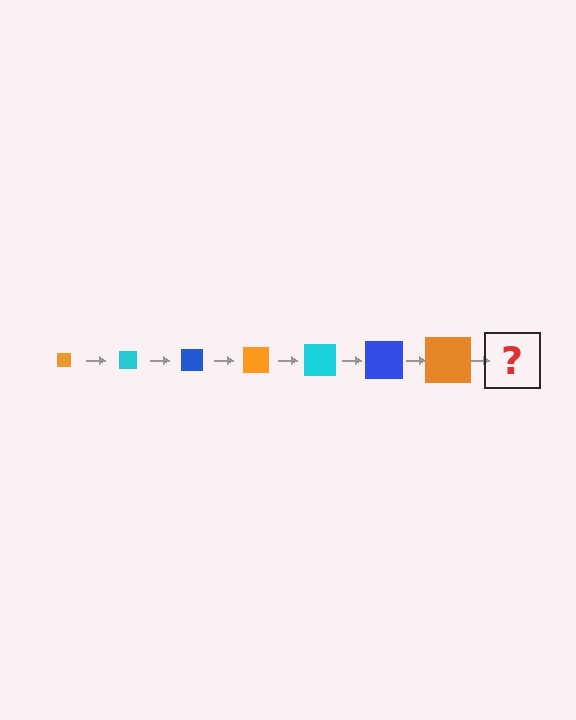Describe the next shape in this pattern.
It should be a cyan square, larger than the previous one.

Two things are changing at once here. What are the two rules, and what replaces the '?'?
The two rules are that the square grows larger each step and the color cycles through orange, cyan, and blue. The '?' should be a cyan square, larger than the previous one.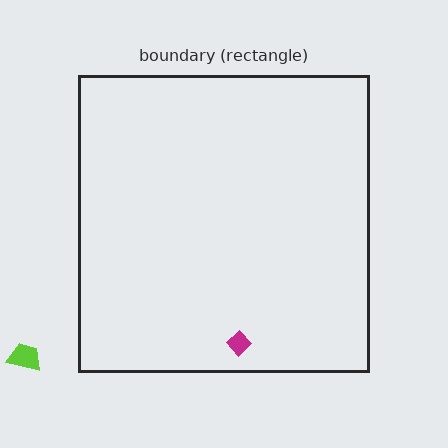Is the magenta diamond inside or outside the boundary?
Inside.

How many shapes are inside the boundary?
1 inside, 1 outside.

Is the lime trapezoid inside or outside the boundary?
Outside.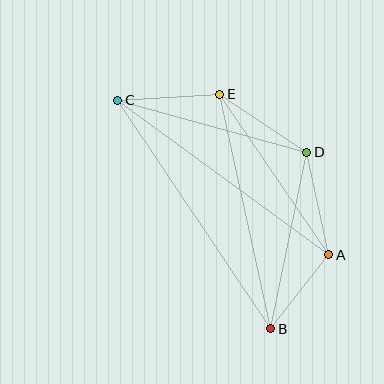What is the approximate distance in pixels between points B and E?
The distance between B and E is approximately 240 pixels.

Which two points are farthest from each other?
Points B and C are farthest from each other.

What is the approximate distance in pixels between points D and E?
The distance between D and E is approximately 105 pixels.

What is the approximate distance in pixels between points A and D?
The distance between A and D is approximately 105 pixels.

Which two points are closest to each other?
Points A and B are closest to each other.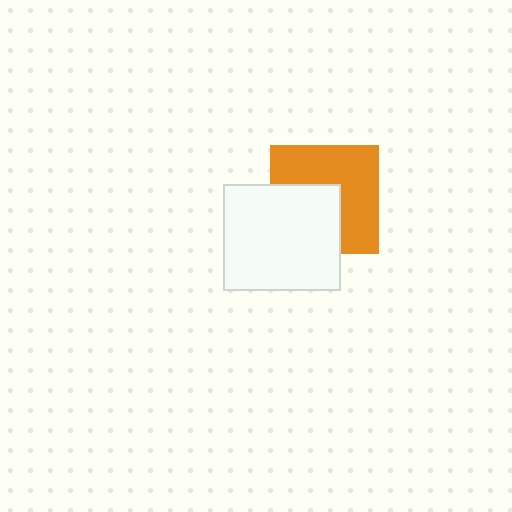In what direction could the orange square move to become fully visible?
The orange square could move toward the upper-right. That would shift it out from behind the white rectangle entirely.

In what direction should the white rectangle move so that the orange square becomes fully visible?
The white rectangle should move toward the lower-left. That is the shortest direction to clear the overlap and leave the orange square fully visible.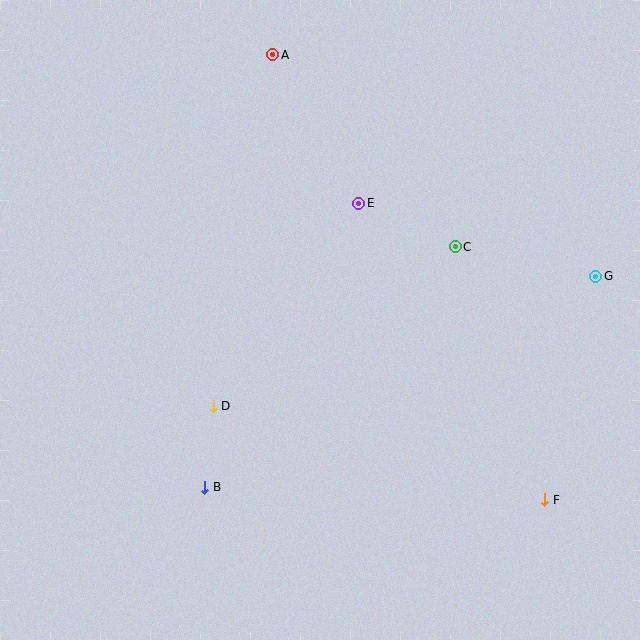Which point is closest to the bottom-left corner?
Point B is closest to the bottom-left corner.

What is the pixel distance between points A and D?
The distance between A and D is 357 pixels.